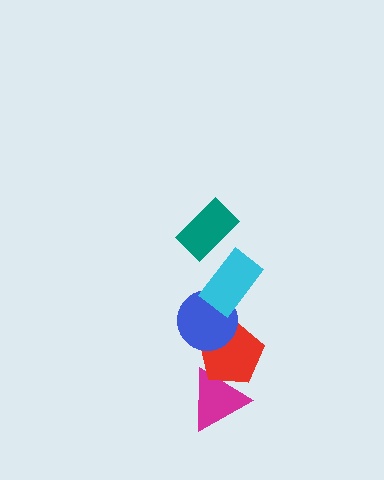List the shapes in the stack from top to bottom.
From top to bottom: the teal rectangle, the cyan rectangle, the blue circle, the red pentagon, the magenta triangle.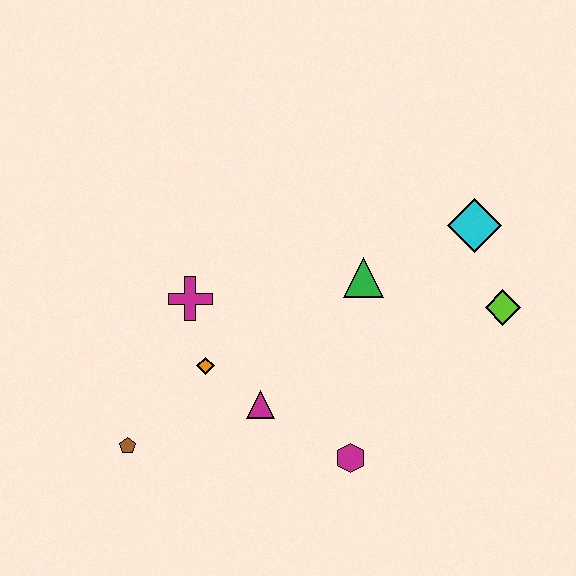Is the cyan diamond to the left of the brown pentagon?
No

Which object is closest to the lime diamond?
The cyan diamond is closest to the lime diamond.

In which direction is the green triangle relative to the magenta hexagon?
The green triangle is above the magenta hexagon.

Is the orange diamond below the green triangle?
Yes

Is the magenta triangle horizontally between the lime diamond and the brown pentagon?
Yes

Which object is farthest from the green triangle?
The brown pentagon is farthest from the green triangle.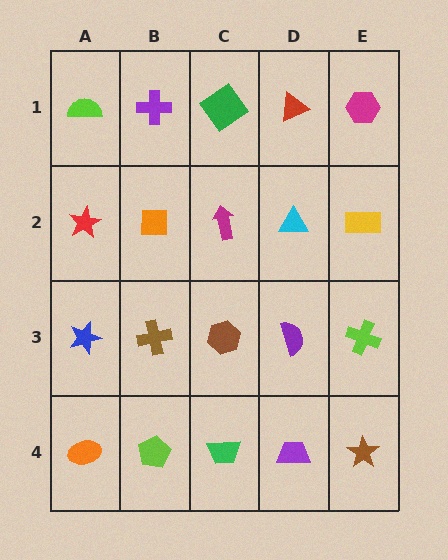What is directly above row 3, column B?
An orange square.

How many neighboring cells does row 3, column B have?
4.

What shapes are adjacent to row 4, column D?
A purple semicircle (row 3, column D), a green trapezoid (row 4, column C), a brown star (row 4, column E).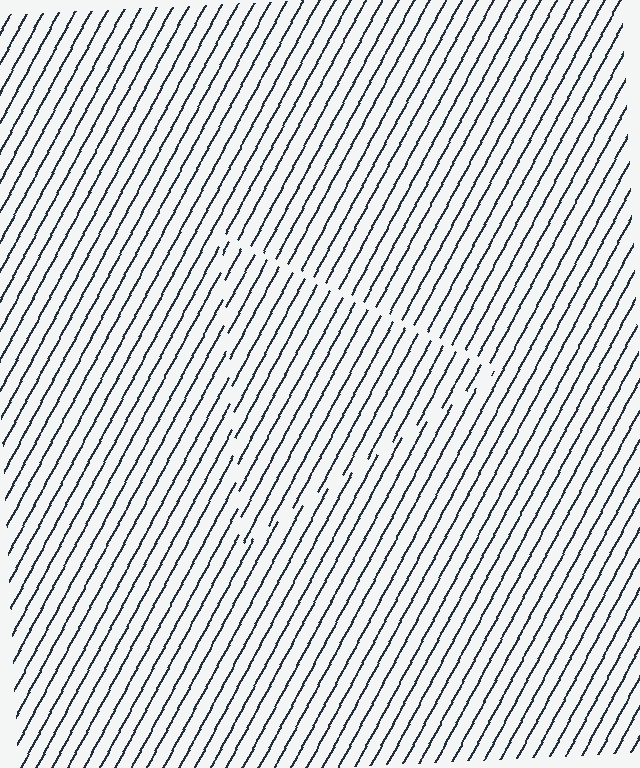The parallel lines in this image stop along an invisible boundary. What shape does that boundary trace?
An illusory triangle. The interior of the shape contains the same grating, shifted by half a period — the contour is defined by the phase discontinuity where line-ends from the inner and outer gratings abut.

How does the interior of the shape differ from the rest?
The interior of the shape contains the same grating, shifted by half a period — the contour is defined by the phase discontinuity where line-ends from the inner and outer gratings abut.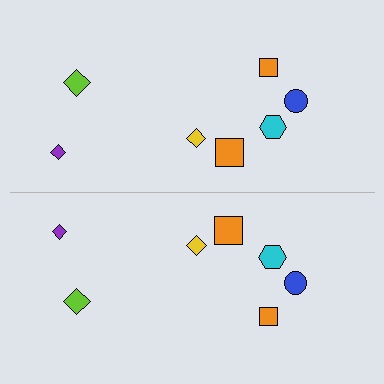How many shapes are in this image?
There are 14 shapes in this image.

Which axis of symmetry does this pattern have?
The pattern has a horizontal axis of symmetry running through the center of the image.